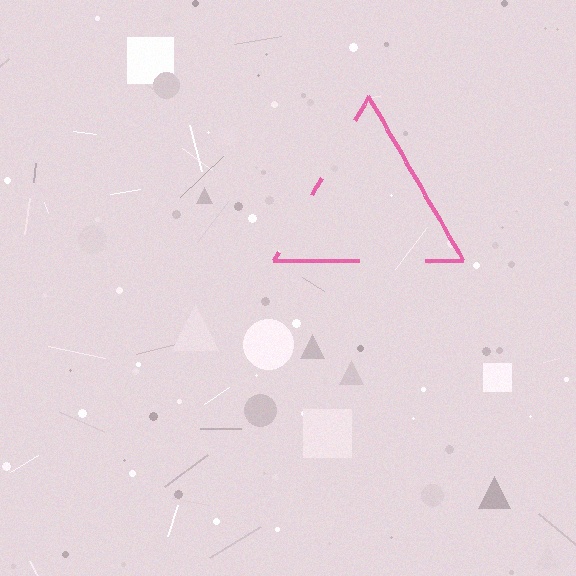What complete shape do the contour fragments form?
The contour fragments form a triangle.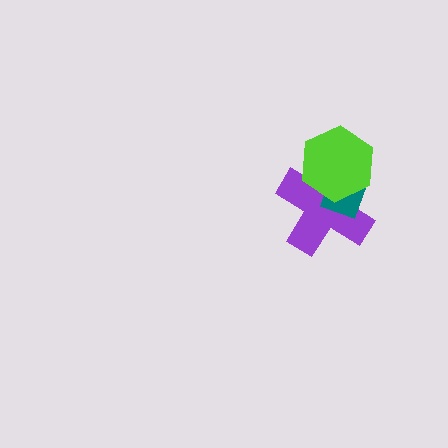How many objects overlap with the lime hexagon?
2 objects overlap with the lime hexagon.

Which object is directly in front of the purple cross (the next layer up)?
The teal diamond is directly in front of the purple cross.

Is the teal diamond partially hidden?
Yes, it is partially covered by another shape.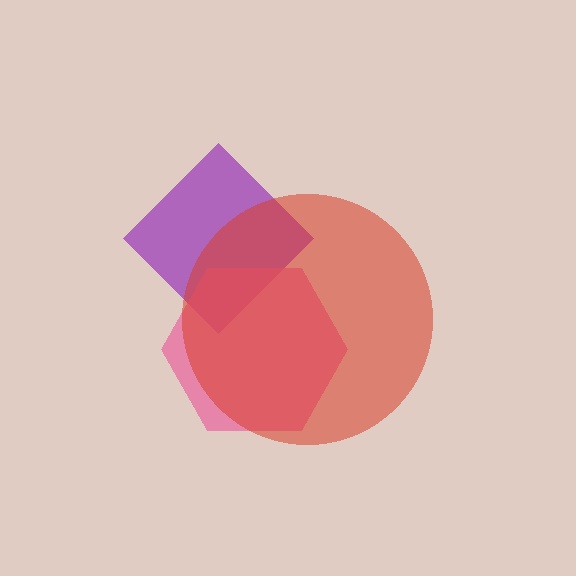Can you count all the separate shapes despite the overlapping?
Yes, there are 3 separate shapes.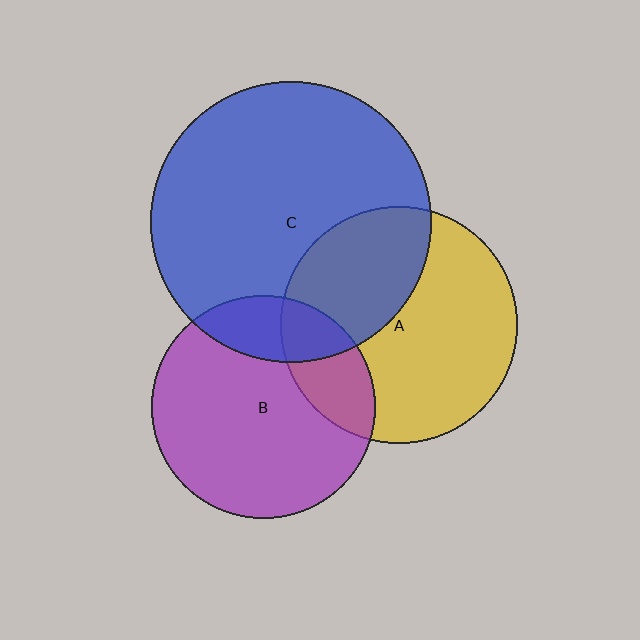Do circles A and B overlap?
Yes.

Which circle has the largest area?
Circle C (blue).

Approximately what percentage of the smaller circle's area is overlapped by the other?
Approximately 20%.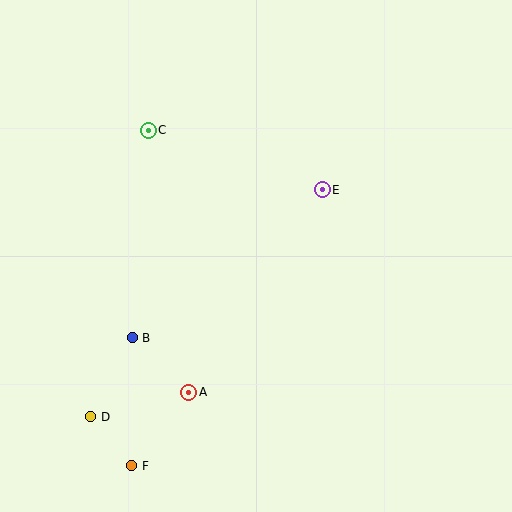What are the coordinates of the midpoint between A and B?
The midpoint between A and B is at (161, 365).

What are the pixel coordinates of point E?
Point E is at (322, 190).